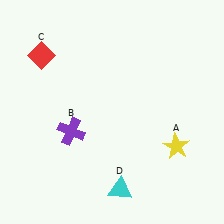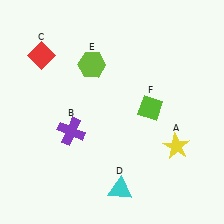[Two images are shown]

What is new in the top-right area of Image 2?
A lime diamond (F) was added in the top-right area of Image 2.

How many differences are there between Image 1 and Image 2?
There are 2 differences between the two images.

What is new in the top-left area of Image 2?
A lime hexagon (E) was added in the top-left area of Image 2.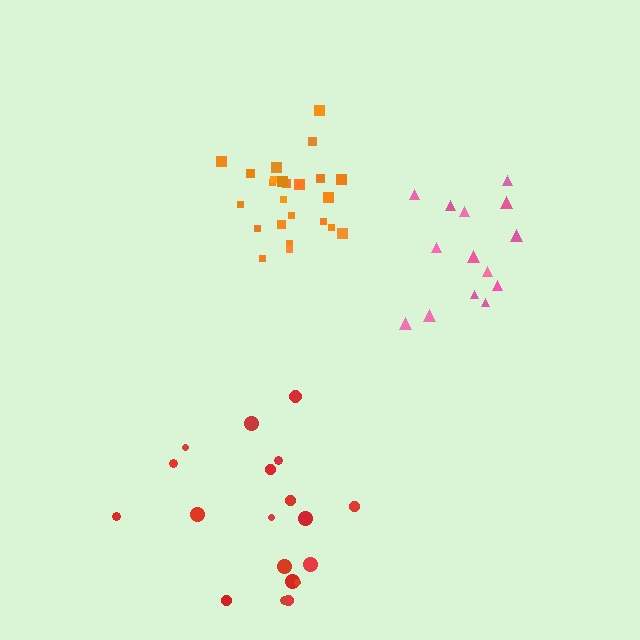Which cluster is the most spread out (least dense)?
Red.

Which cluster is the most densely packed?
Orange.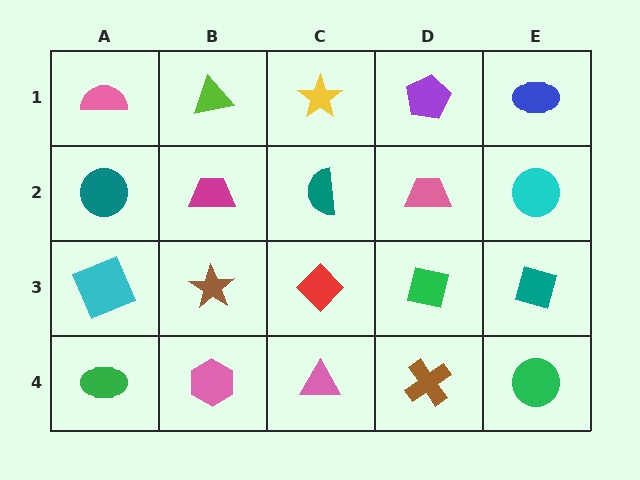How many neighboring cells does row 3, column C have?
4.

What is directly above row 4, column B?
A brown star.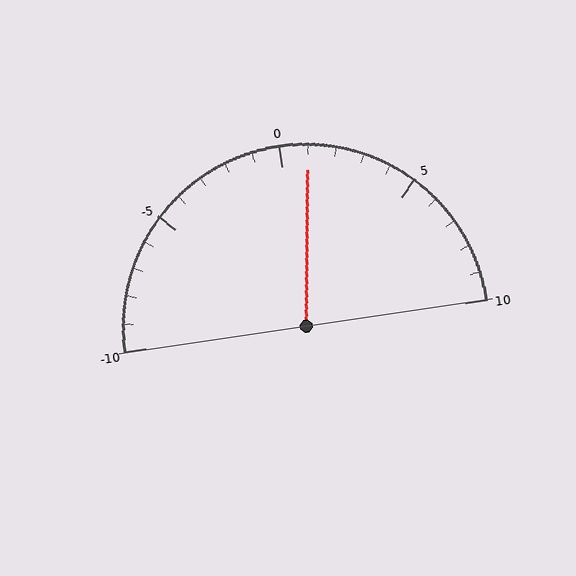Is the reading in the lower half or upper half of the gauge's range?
The reading is in the upper half of the range (-10 to 10).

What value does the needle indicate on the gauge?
The needle indicates approximately 1.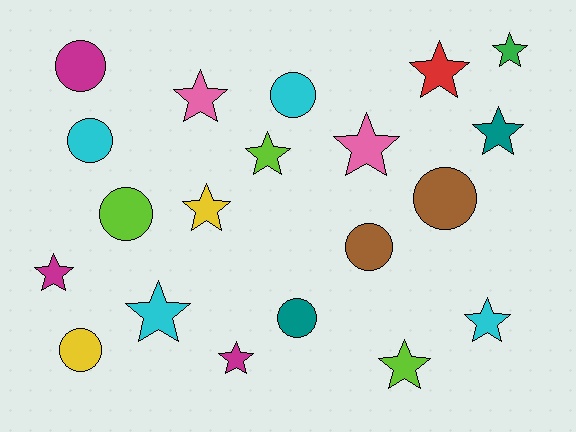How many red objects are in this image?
There is 1 red object.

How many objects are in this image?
There are 20 objects.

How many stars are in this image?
There are 12 stars.